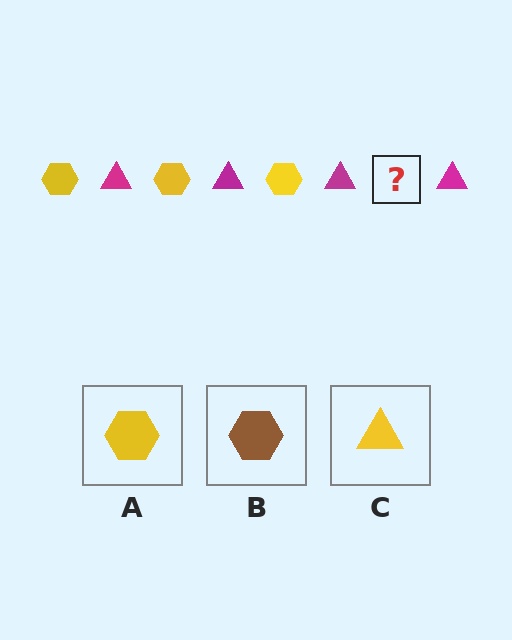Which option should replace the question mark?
Option A.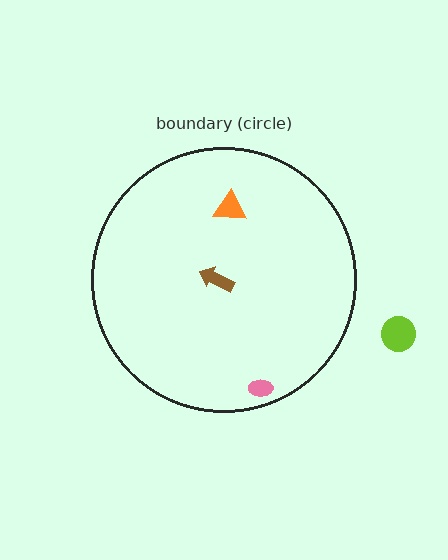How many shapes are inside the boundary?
3 inside, 1 outside.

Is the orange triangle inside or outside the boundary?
Inside.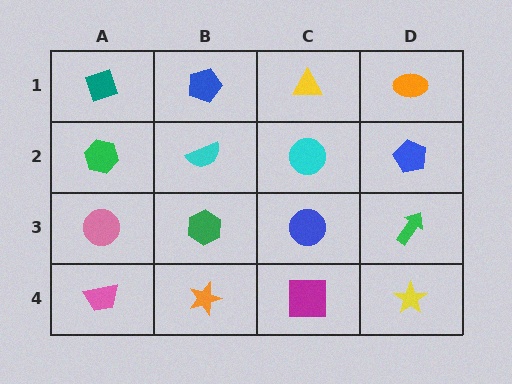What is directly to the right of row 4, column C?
A yellow star.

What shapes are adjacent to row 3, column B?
A cyan semicircle (row 2, column B), an orange star (row 4, column B), a pink circle (row 3, column A), a blue circle (row 3, column C).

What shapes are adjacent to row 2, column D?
An orange ellipse (row 1, column D), a green arrow (row 3, column D), a cyan circle (row 2, column C).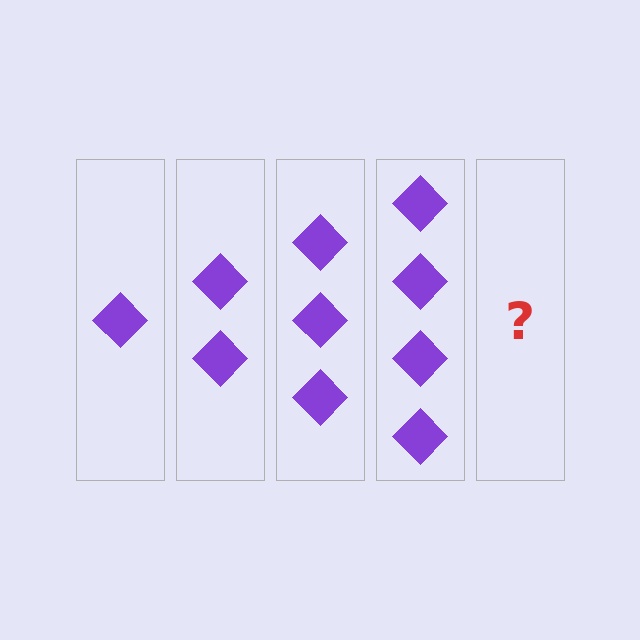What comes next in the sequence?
The next element should be 5 diamonds.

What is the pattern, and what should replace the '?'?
The pattern is that each step adds one more diamond. The '?' should be 5 diamonds.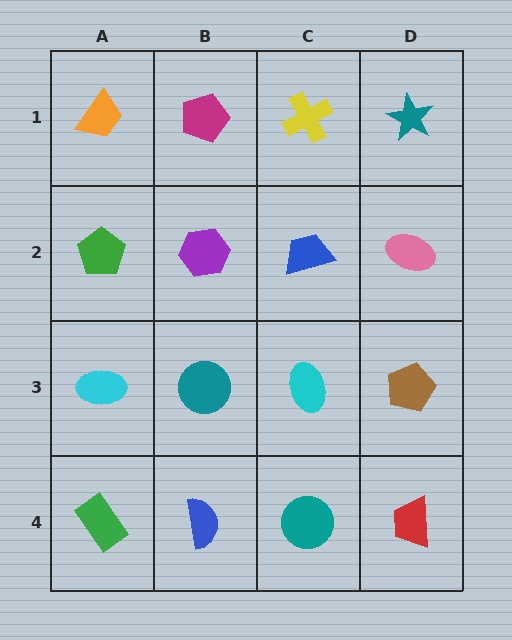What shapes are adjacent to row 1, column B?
A purple hexagon (row 2, column B), an orange trapezoid (row 1, column A), a yellow cross (row 1, column C).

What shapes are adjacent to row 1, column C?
A blue trapezoid (row 2, column C), a magenta pentagon (row 1, column B), a teal star (row 1, column D).